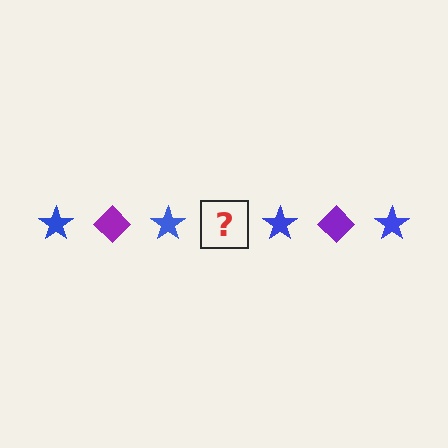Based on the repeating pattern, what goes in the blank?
The blank should be a purple diamond.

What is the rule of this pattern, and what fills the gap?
The rule is that the pattern alternates between blue star and purple diamond. The gap should be filled with a purple diamond.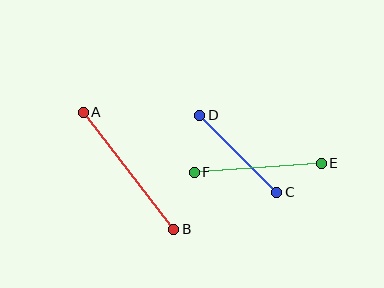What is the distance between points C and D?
The distance is approximately 109 pixels.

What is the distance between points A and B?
The distance is approximately 148 pixels.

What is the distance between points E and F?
The distance is approximately 127 pixels.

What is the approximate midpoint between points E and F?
The midpoint is at approximately (258, 168) pixels.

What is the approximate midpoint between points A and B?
The midpoint is at approximately (128, 171) pixels.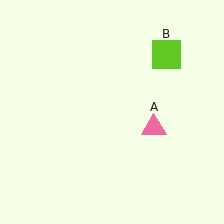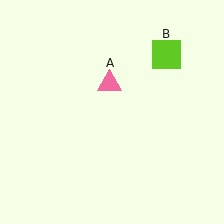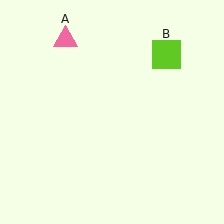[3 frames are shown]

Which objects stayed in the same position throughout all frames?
Lime square (object B) remained stationary.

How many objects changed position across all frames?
1 object changed position: pink triangle (object A).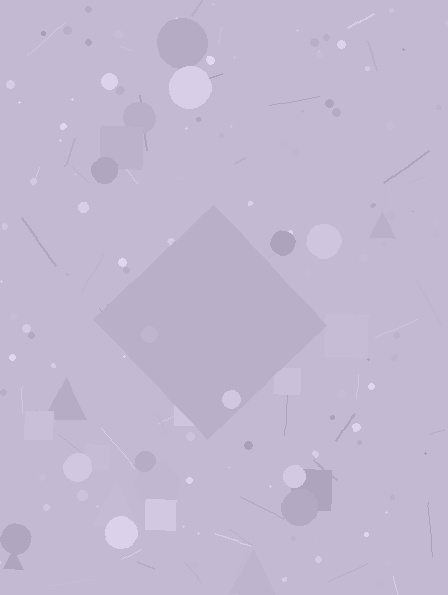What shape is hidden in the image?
A diamond is hidden in the image.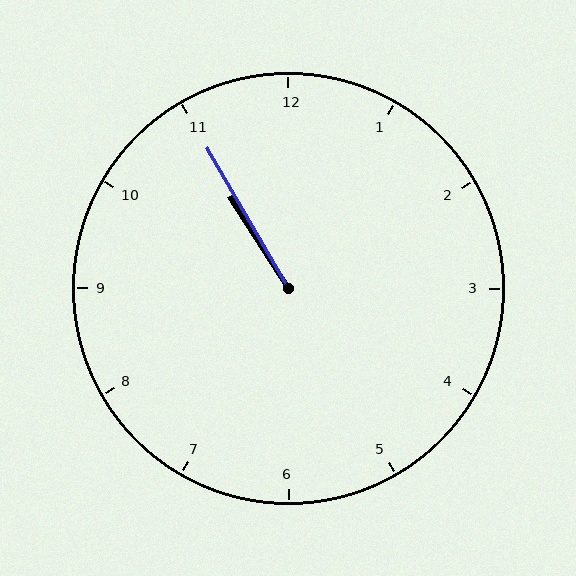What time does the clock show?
10:55.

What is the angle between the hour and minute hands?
Approximately 2 degrees.